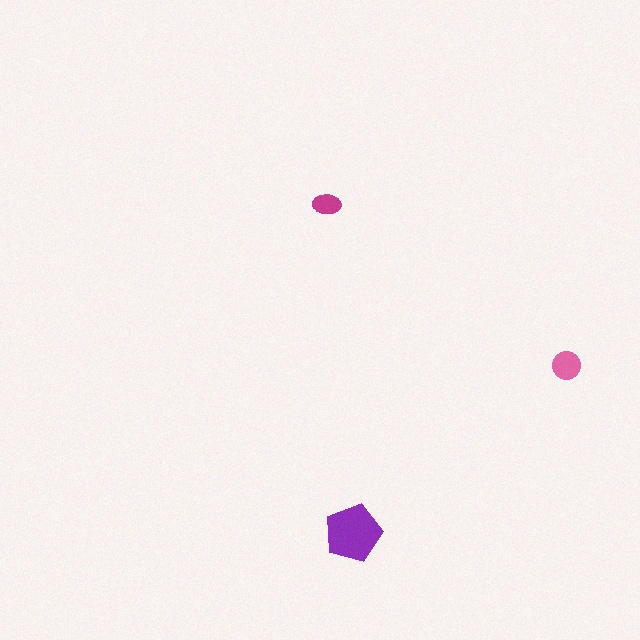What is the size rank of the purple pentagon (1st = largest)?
1st.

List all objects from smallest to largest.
The magenta ellipse, the pink circle, the purple pentagon.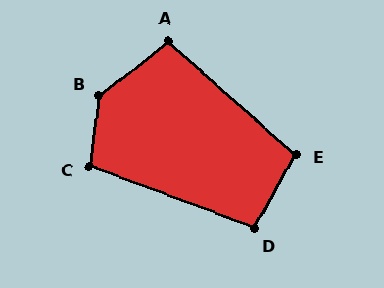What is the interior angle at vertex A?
Approximately 101 degrees (obtuse).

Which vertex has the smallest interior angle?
D, at approximately 99 degrees.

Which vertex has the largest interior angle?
B, at approximately 135 degrees.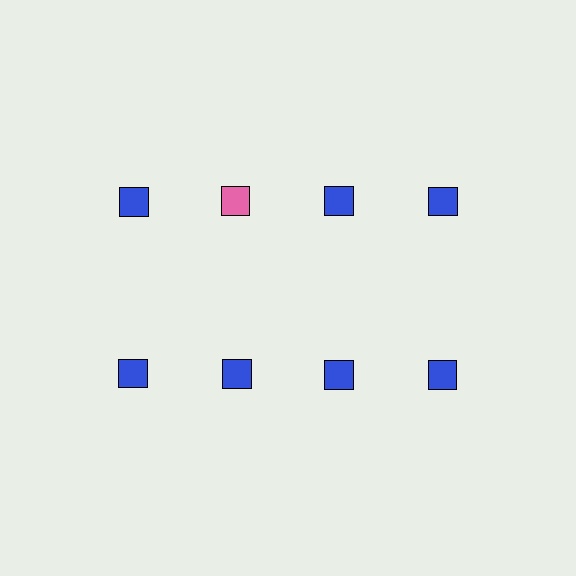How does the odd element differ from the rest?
It has a different color: pink instead of blue.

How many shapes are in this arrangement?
There are 8 shapes arranged in a grid pattern.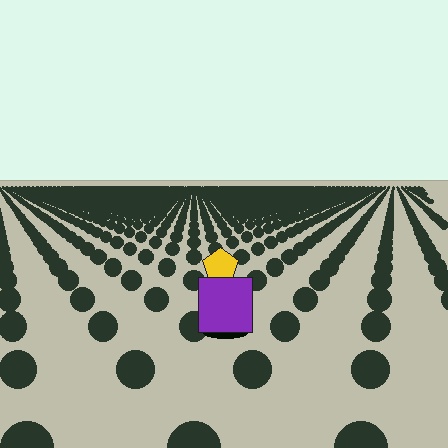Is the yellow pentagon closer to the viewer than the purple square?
No. The purple square is closer — you can tell from the texture gradient: the ground texture is coarser near it.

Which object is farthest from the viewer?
The yellow pentagon is farthest from the viewer. It appears smaller and the ground texture around it is denser.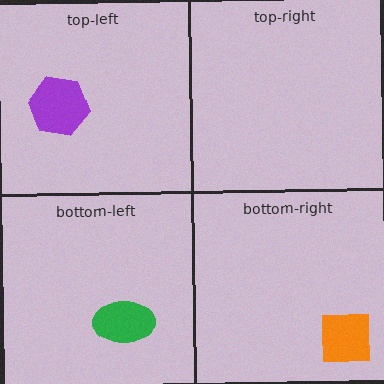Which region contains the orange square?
The bottom-right region.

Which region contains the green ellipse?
The bottom-left region.